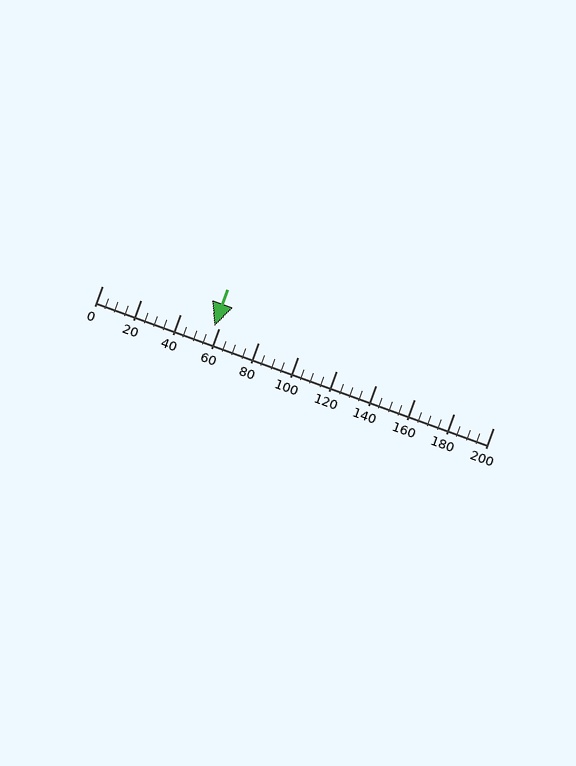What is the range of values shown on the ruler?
The ruler shows values from 0 to 200.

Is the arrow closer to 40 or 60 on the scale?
The arrow is closer to 60.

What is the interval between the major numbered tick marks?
The major tick marks are spaced 20 units apart.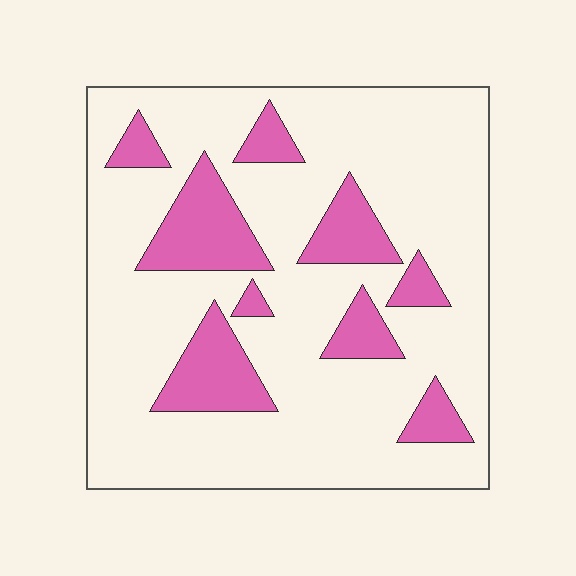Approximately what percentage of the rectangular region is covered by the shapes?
Approximately 20%.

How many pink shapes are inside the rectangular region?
9.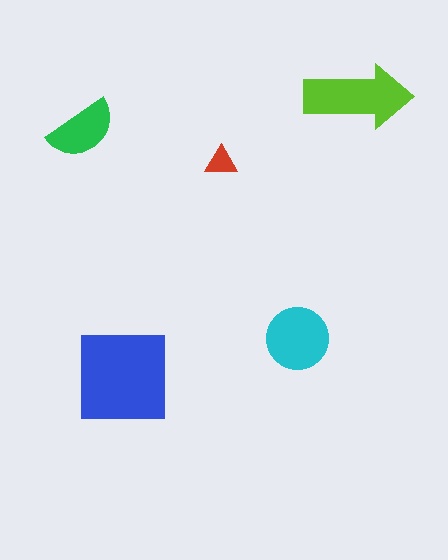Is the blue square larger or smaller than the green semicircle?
Larger.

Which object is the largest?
The blue square.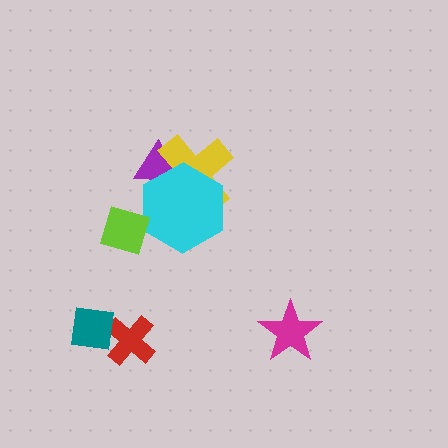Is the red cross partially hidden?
Yes, it is partially covered by another shape.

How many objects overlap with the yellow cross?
2 objects overlap with the yellow cross.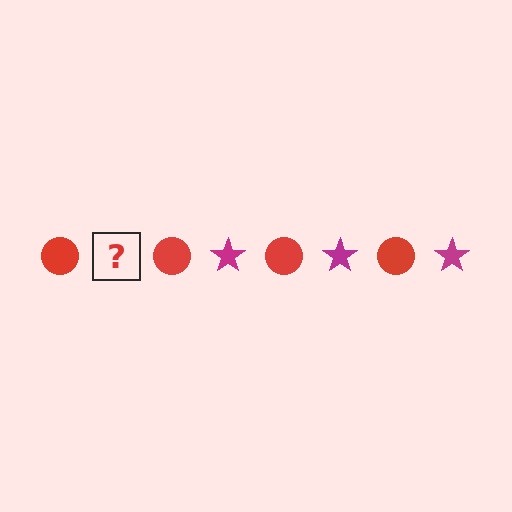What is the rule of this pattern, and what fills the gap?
The rule is that the pattern alternates between red circle and magenta star. The gap should be filled with a magenta star.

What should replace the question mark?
The question mark should be replaced with a magenta star.